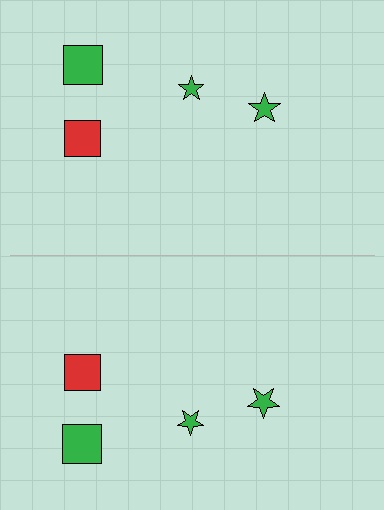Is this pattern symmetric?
Yes, this pattern has bilateral (reflection) symmetry.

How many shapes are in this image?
There are 8 shapes in this image.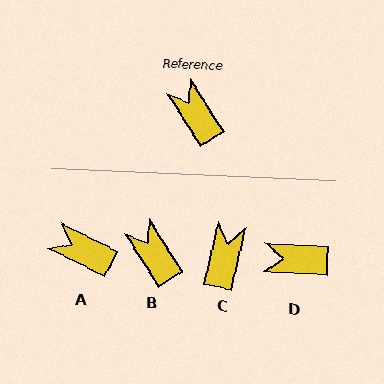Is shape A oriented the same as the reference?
No, it is off by about 31 degrees.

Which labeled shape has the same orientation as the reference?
B.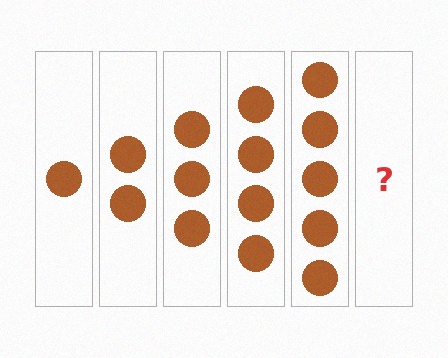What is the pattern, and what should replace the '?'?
The pattern is that each step adds one more circle. The '?' should be 6 circles.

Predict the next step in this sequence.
The next step is 6 circles.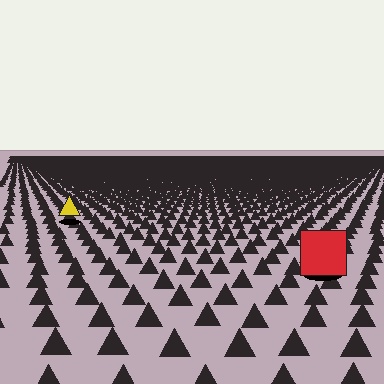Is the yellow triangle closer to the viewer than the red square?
No. The red square is closer — you can tell from the texture gradient: the ground texture is coarser near it.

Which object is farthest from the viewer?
The yellow triangle is farthest from the viewer. It appears smaller and the ground texture around it is denser.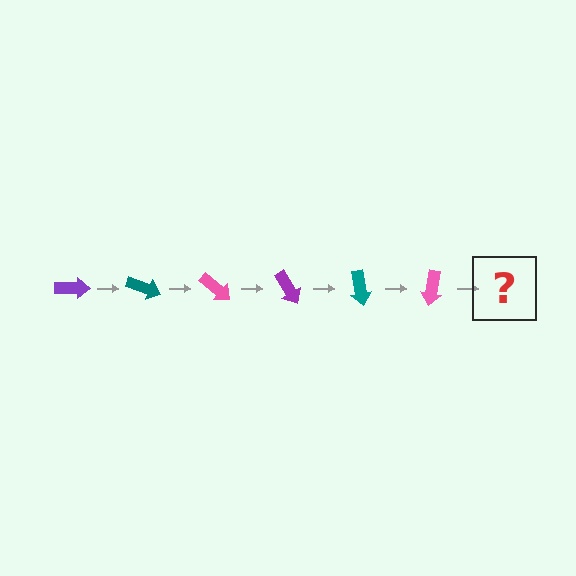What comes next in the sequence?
The next element should be a purple arrow, rotated 120 degrees from the start.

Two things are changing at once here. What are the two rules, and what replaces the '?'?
The two rules are that it rotates 20 degrees each step and the color cycles through purple, teal, and pink. The '?' should be a purple arrow, rotated 120 degrees from the start.